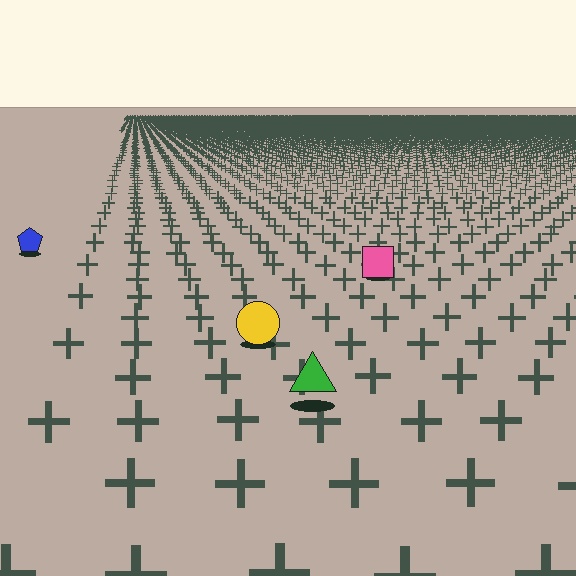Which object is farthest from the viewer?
The blue pentagon is farthest from the viewer. It appears smaller and the ground texture around it is denser.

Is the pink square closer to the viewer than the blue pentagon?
Yes. The pink square is closer — you can tell from the texture gradient: the ground texture is coarser near it.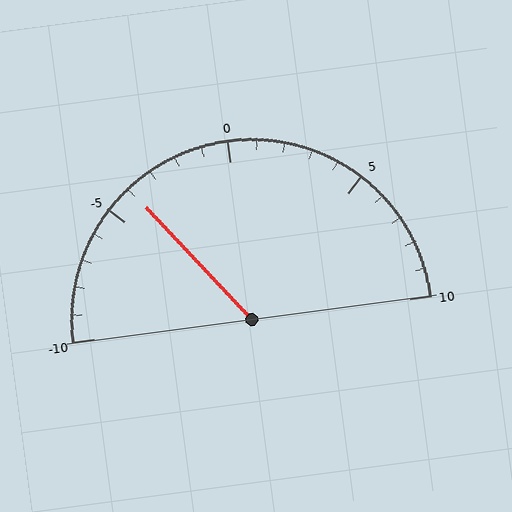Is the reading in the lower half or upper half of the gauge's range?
The reading is in the lower half of the range (-10 to 10).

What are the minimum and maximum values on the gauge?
The gauge ranges from -10 to 10.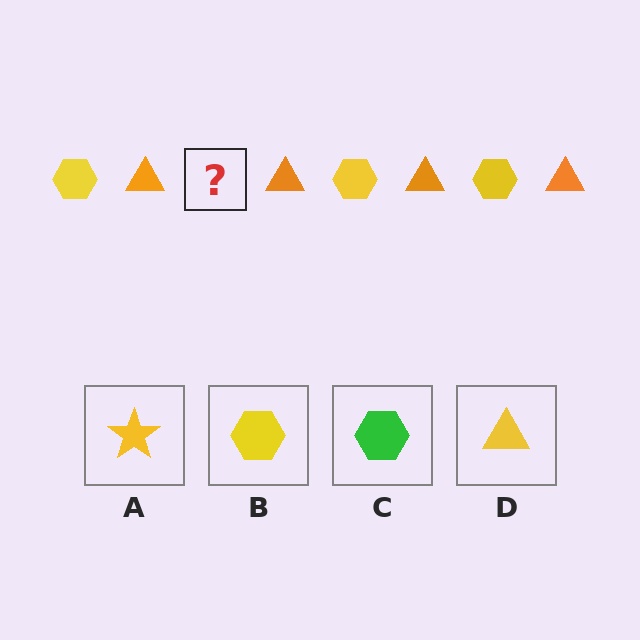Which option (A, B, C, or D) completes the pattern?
B.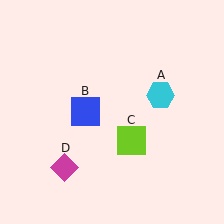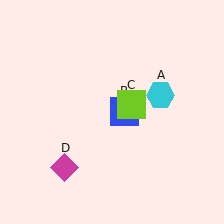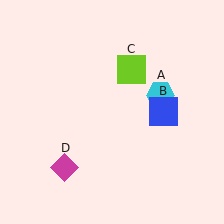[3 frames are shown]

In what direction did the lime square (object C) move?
The lime square (object C) moved up.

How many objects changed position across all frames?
2 objects changed position: blue square (object B), lime square (object C).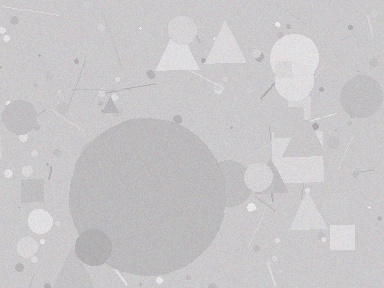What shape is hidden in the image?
A circle is hidden in the image.